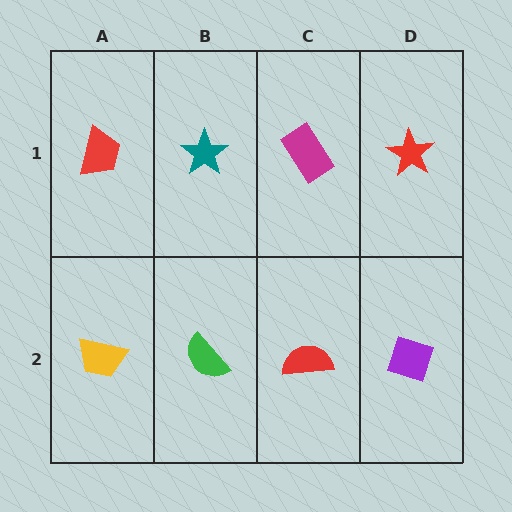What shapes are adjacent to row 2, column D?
A red star (row 1, column D), a red semicircle (row 2, column C).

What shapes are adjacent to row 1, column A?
A yellow trapezoid (row 2, column A), a teal star (row 1, column B).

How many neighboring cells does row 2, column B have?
3.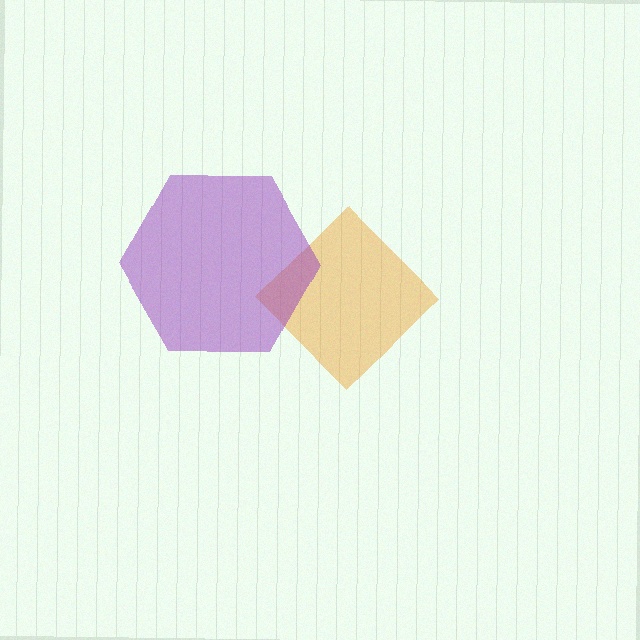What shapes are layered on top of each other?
The layered shapes are: an orange diamond, a purple hexagon.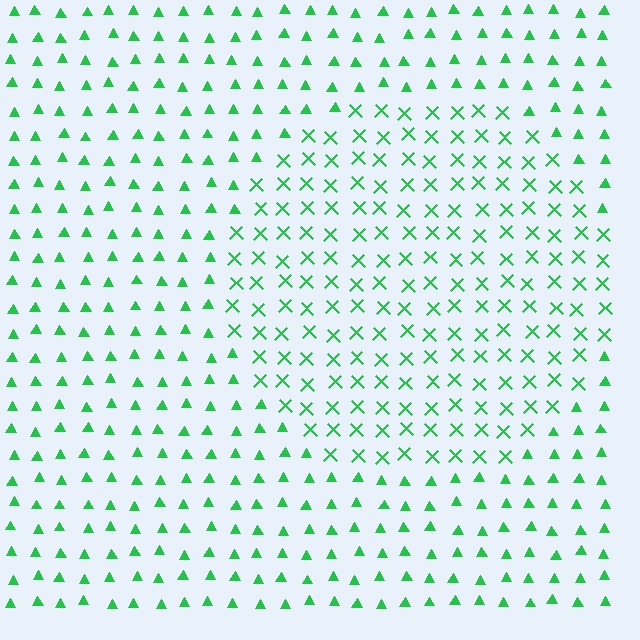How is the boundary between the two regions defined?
The boundary is defined by a change in element shape: X marks inside vs. triangles outside. All elements share the same color and spacing.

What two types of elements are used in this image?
The image uses X marks inside the circle region and triangles outside it.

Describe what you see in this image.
The image is filled with small green elements arranged in a uniform grid. A circle-shaped region contains X marks, while the surrounding area contains triangles. The boundary is defined purely by the change in element shape.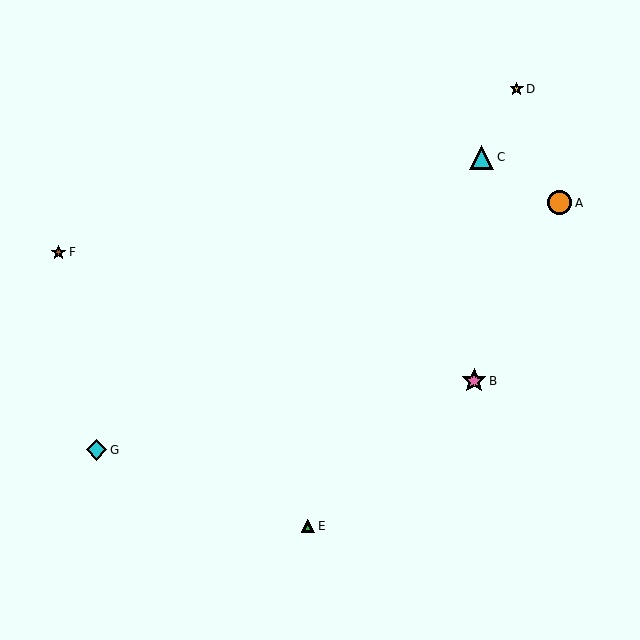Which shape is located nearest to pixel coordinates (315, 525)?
The green triangle (labeled E) at (308, 526) is nearest to that location.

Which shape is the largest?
The pink star (labeled B) is the largest.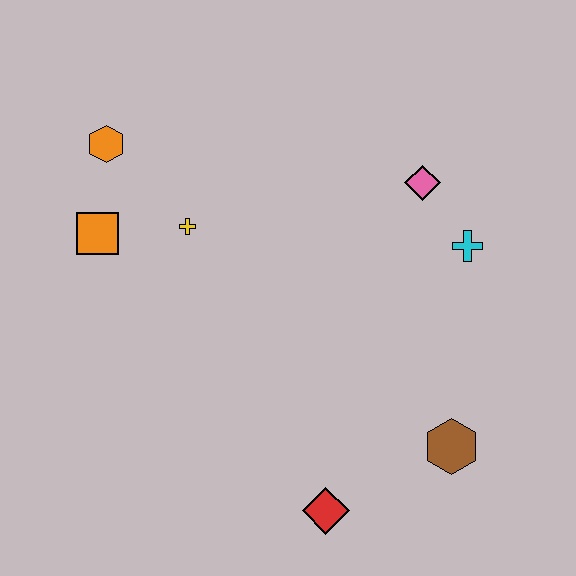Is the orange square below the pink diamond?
Yes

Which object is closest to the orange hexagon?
The orange square is closest to the orange hexagon.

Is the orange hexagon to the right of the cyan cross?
No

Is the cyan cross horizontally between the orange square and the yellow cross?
No